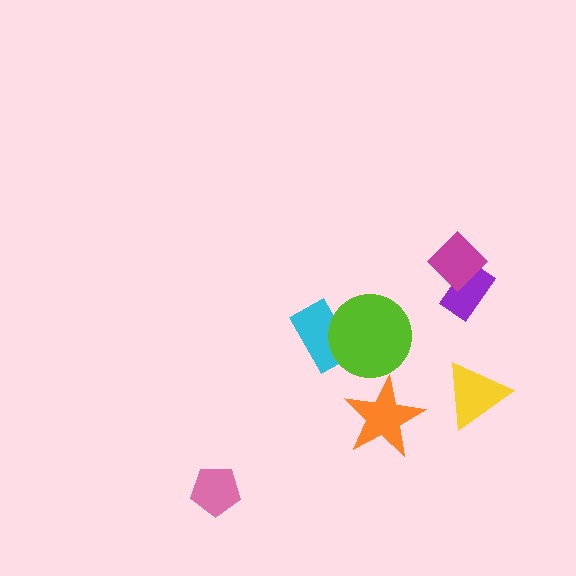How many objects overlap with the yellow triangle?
0 objects overlap with the yellow triangle.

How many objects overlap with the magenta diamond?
1 object overlaps with the magenta diamond.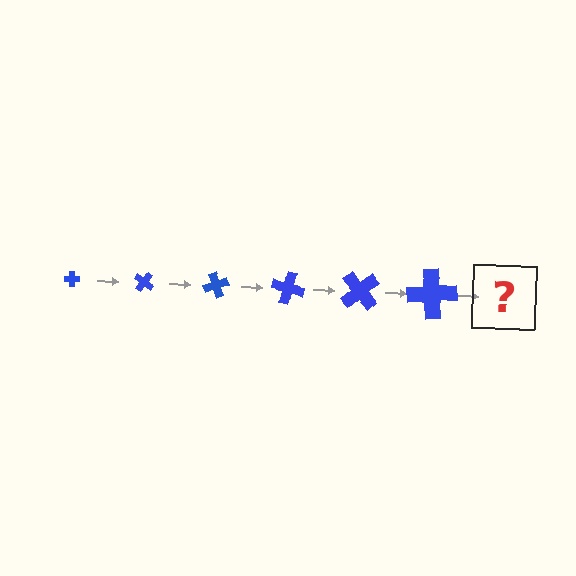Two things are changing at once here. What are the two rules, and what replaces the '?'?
The two rules are that the cross grows larger each step and it rotates 35 degrees each step. The '?' should be a cross, larger than the previous one and rotated 210 degrees from the start.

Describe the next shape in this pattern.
It should be a cross, larger than the previous one and rotated 210 degrees from the start.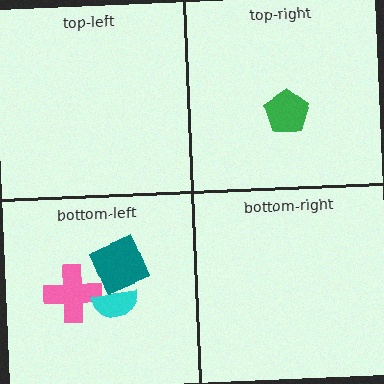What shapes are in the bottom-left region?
The pink cross, the teal square, the cyan semicircle.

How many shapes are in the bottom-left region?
3.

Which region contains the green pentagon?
The top-right region.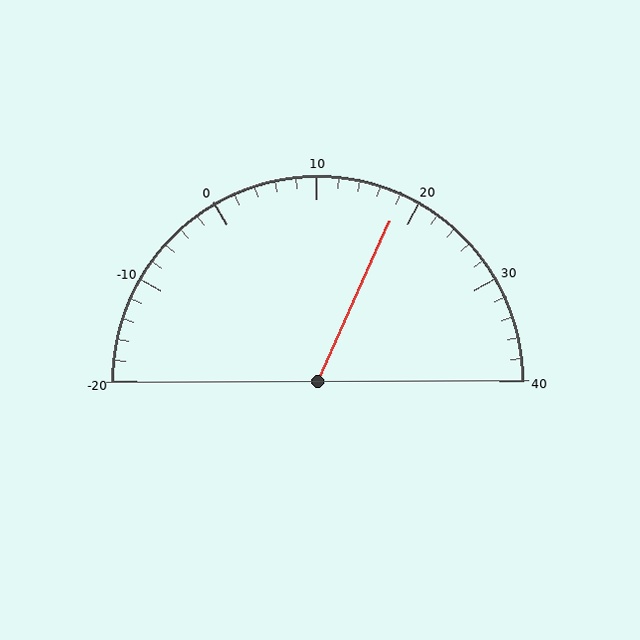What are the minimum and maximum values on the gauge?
The gauge ranges from -20 to 40.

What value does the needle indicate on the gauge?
The needle indicates approximately 18.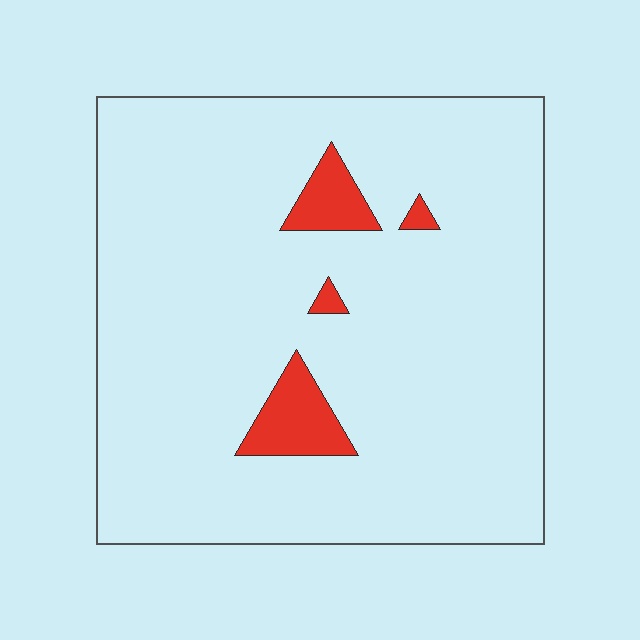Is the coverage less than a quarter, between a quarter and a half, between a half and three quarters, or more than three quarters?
Less than a quarter.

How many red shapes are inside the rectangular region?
4.